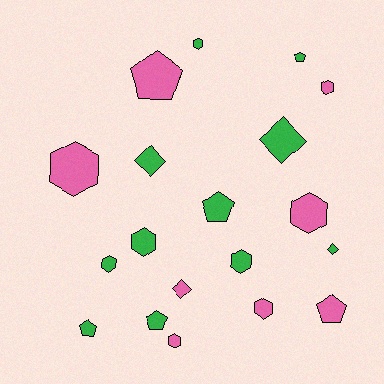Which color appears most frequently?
Green, with 11 objects.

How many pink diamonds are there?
There is 1 pink diamond.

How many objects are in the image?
There are 19 objects.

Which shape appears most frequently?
Hexagon, with 9 objects.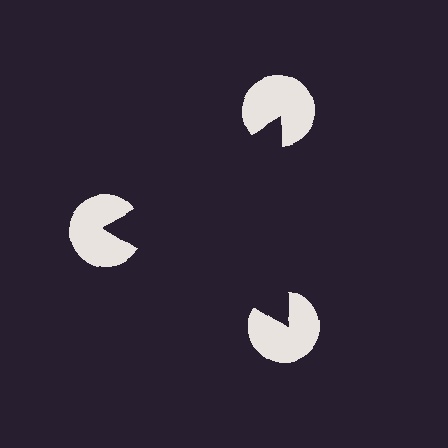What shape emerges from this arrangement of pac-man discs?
An illusory triangle — its edges are inferred from the aligned wedge cuts in the pac-man discs, not physically drawn.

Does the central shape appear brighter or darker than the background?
It typically appears slightly darker than the background, even though no actual brightness change is drawn.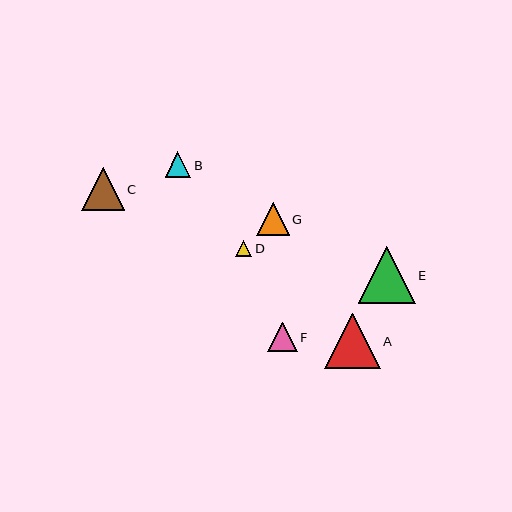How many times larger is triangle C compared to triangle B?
Triangle C is approximately 1.7 times the size of triangle B.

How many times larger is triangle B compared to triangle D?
Triangle B is approximately 1.6 times the size of triangle D.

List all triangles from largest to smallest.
From largest to smallest: E, A, C, G, F, B, D.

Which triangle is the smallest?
Triangle D is the smallest with a size of approximately 16 pixels.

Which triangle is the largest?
Triangle E is the largest with a size of approximately 57 pixels.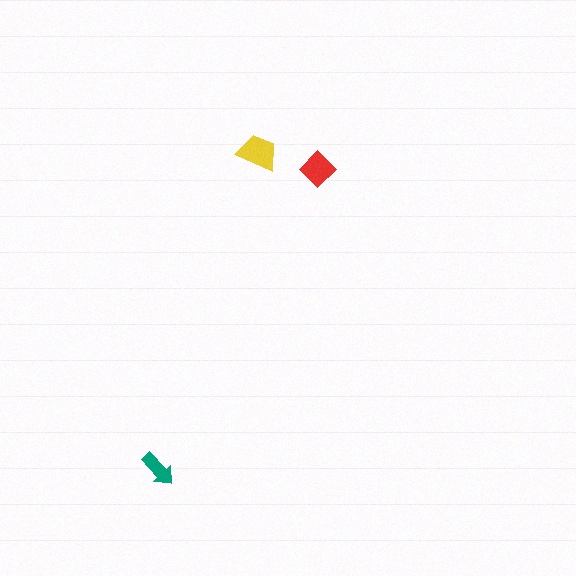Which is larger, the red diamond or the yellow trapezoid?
The yellow trapezoid.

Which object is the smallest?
The teal arrow.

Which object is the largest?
The yellow trapezoid.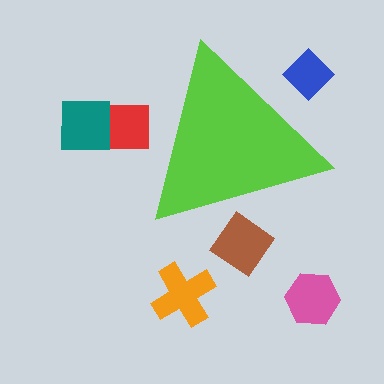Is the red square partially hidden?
Yes, the red square is partially hidden behind the lime triangle.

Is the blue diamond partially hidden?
Yes, the blue diamond is partially hidden behind the lime triangle.